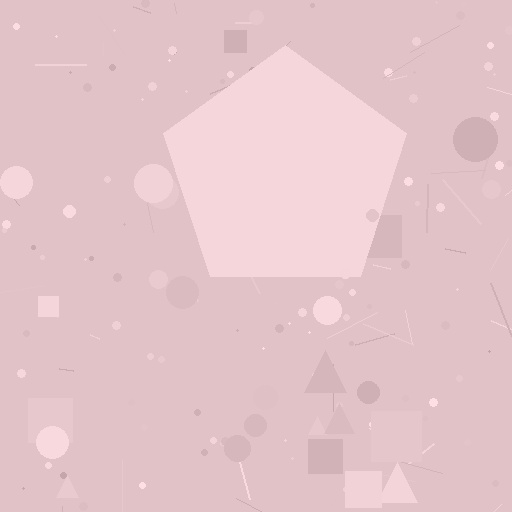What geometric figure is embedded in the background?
A pentagon is embedded in the background.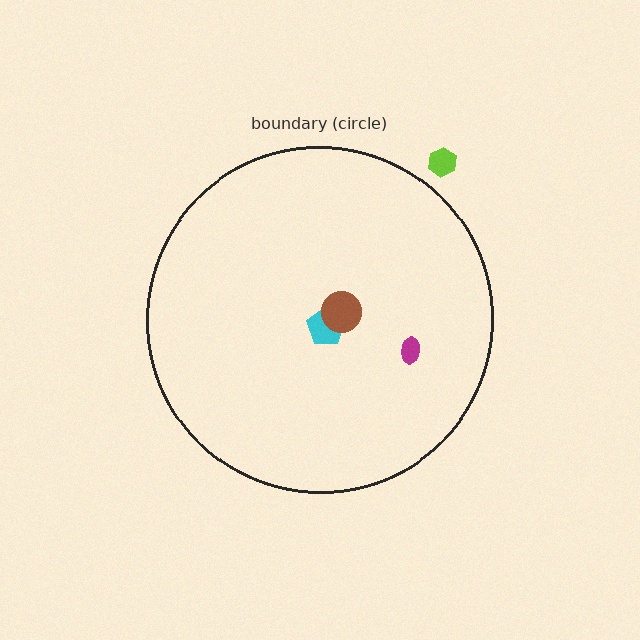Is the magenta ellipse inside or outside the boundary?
Inside.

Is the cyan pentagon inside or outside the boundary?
Inside.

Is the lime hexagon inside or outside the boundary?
Outside.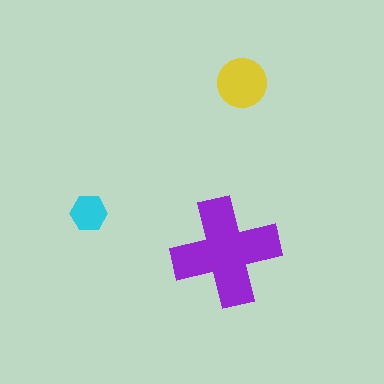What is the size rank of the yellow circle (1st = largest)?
2nd.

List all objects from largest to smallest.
The purple cross, the yellow circle, the cyan hexagon.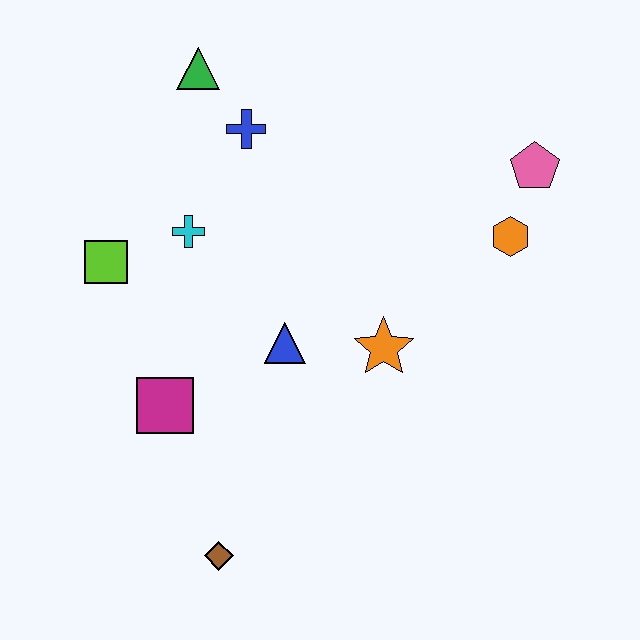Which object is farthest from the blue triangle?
The pink pentagon is farthest from the blue triangle.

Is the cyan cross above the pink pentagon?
No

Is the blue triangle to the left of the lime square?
No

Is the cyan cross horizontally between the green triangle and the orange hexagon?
No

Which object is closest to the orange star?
The blue triangle is closest to the orange star.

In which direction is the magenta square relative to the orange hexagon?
The magenta square is to the left of the orange hexagon.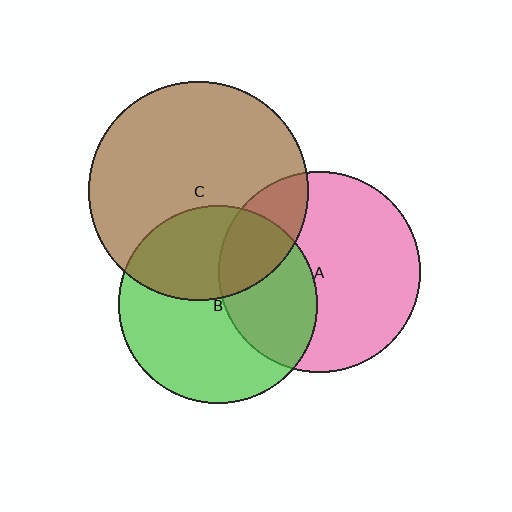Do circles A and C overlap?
Yes.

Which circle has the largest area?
Circle C (brown).